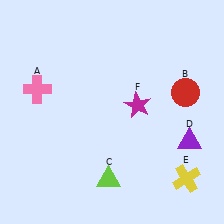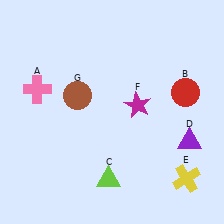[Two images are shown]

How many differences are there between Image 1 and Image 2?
There is 1 difference between the two images.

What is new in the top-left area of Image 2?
A brown circle (G) was added in the top-left area of Image 2.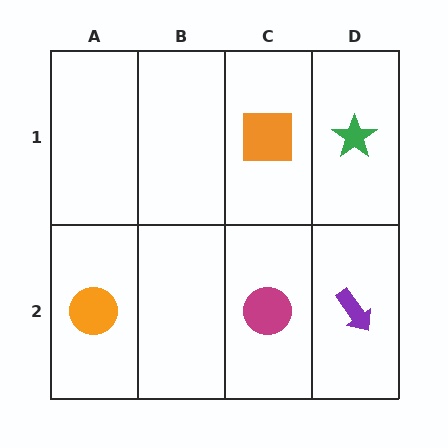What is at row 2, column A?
An orange circle.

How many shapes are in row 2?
3 shapes.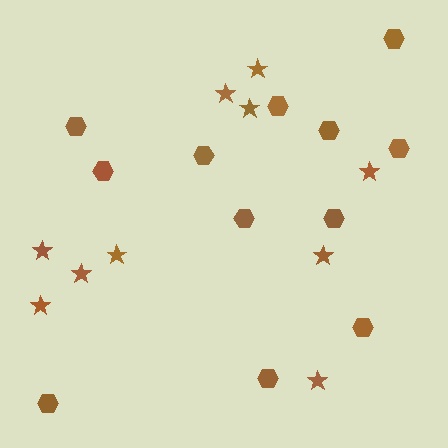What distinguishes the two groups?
There are 2 groups: one group of stars (10) and one group of hexagons (12).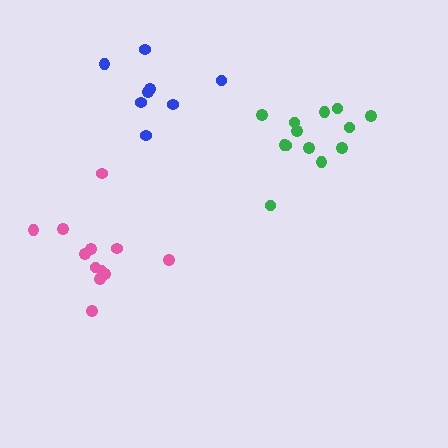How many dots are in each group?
Group 1: 12 dots, Group 2: 13 dots, Group 3: 8 dots (33 total).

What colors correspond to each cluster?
The clusters are colored: pink, green, blue.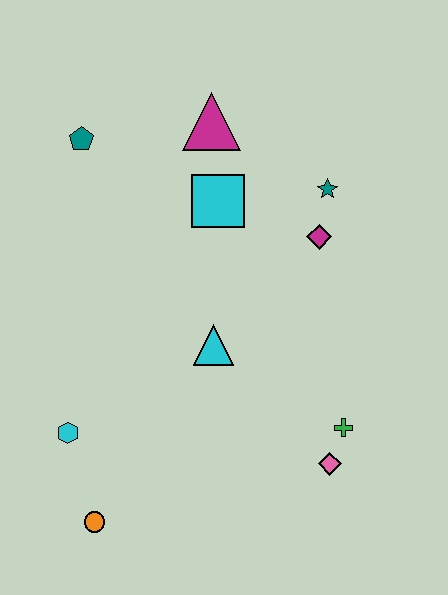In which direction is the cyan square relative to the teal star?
The cyan square is to the left of the teal star.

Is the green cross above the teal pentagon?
No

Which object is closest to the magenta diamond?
The teal star is closest to the magenta diamond.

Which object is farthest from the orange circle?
The magenta triangle is farthest from the orange circle.